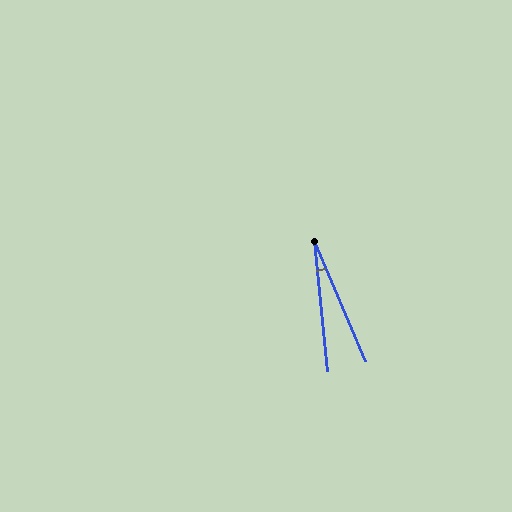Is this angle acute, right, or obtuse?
It is acute.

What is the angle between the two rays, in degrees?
Approximately 17 degrees.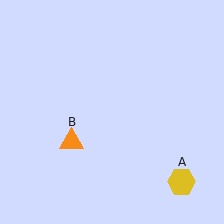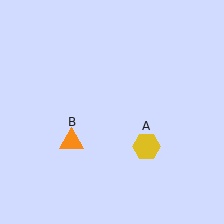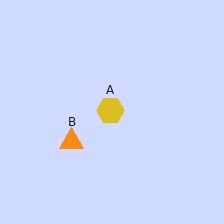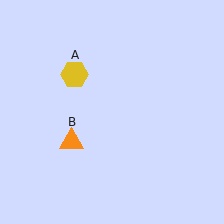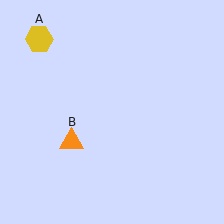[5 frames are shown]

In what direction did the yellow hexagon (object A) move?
The yellow hexagon (object A) moved up and to the left.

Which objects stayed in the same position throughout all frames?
Orange triangle (object B) remained stationary.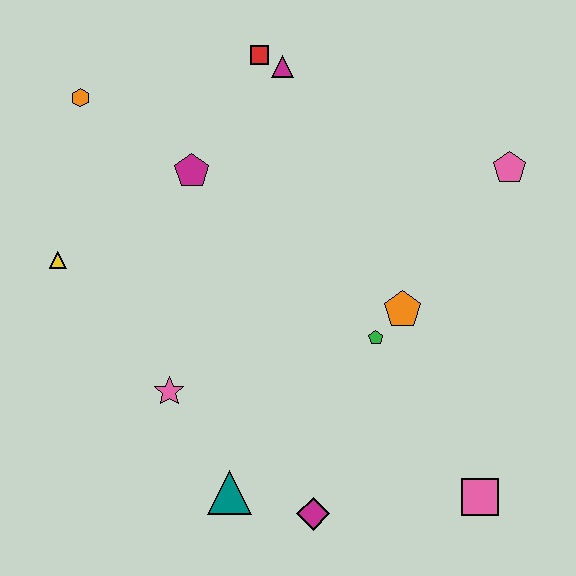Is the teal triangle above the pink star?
No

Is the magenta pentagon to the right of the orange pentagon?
No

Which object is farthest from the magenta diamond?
The orange hexagon is farthest from the magenta diamond.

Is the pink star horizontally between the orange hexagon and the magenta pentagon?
Yes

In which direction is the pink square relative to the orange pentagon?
The pink square is below the orange pentagon.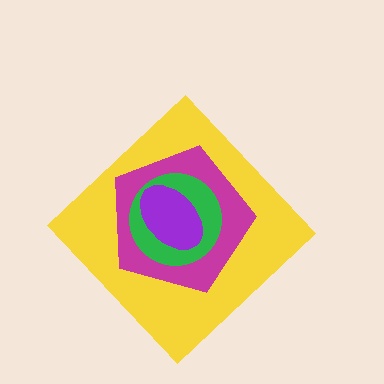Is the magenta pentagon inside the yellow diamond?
Yes.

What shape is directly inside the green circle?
The purple ellipse.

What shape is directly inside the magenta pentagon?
The green circle.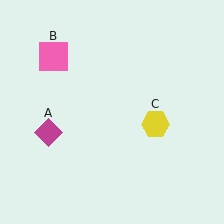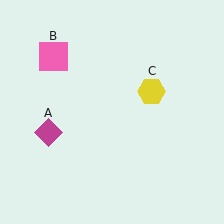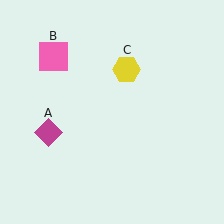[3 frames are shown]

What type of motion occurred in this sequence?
The yellow hexagon (object C) rotated counterclockwise around the center of the scene.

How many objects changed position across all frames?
1 object changed position: yellow hexagon (object C).